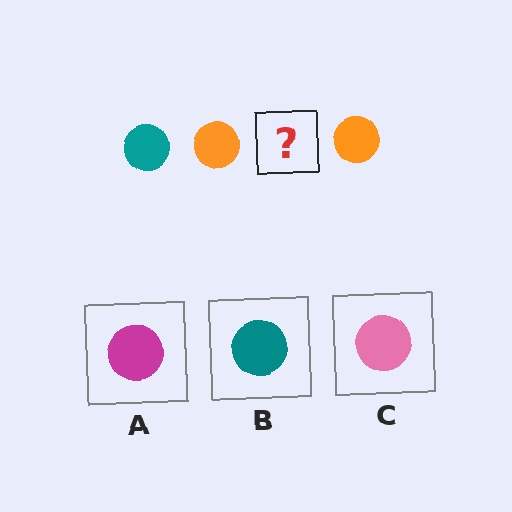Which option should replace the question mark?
Option B.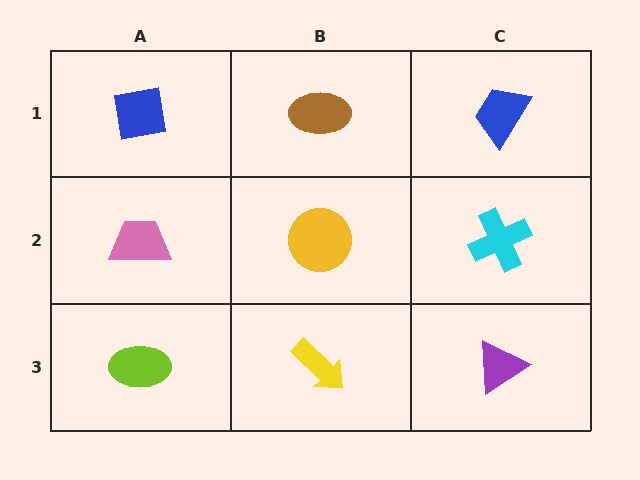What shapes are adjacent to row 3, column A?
A pink trapezoid (row 2, column A), a yellow arrow (row 3, column B).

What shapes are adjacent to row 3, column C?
A cyan cross (row 2, column C), a yellow arrow (row 3, column B).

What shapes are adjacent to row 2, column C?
A blue trapezoid (row 1, column C), a purple triangle (row 3, column C), a yellow circle (row 2, column B).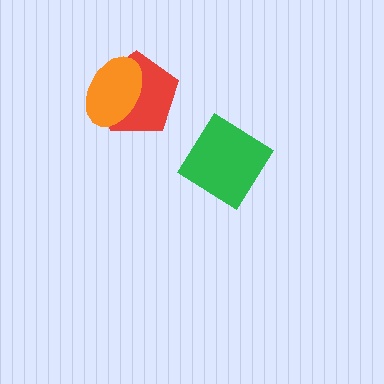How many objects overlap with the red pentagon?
1 object overlaps with the red pentagon.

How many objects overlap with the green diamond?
0 objects overlap with the green diamond.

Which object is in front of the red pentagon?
The orange ellipse is in front of the red pentagon.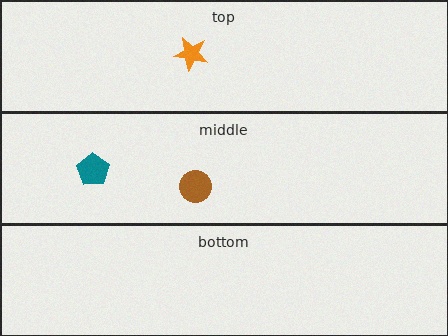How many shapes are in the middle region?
2.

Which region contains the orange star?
The top region.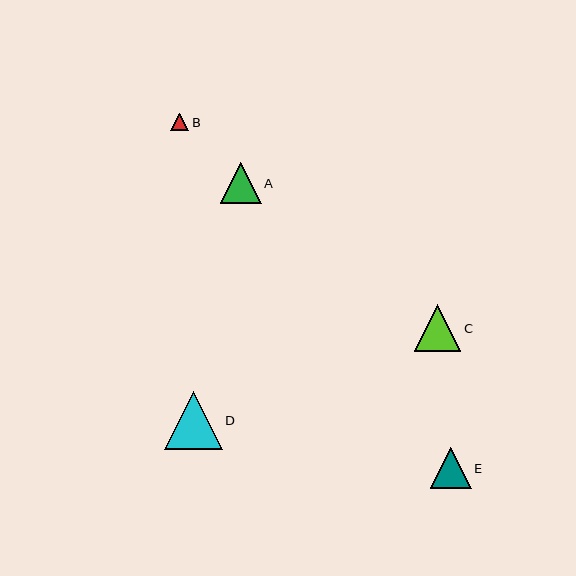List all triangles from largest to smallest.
From largest to smallest: D, C, E, A, B.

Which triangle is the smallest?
Triangle B is the smallest with a size of approximately 18 pixels.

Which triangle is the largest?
Triangle D is the largest with a size of approximately 58 pixels.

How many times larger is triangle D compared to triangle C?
Triangle D is approximately 1.2 times the size of triangle C.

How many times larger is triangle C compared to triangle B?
Triangle C is approximately 2.6 times the size of triangle B.